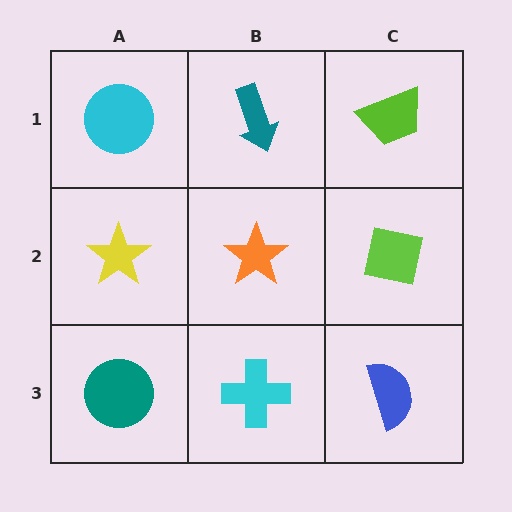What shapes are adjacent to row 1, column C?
A lime square (row 2, column C), a teal arrow (row 1, column B).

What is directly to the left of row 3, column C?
A cyan cross.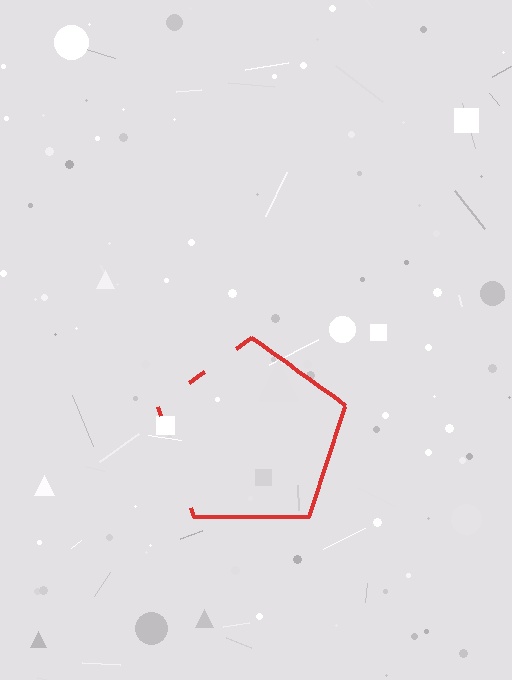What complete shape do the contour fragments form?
The contour fragments form a pentagon.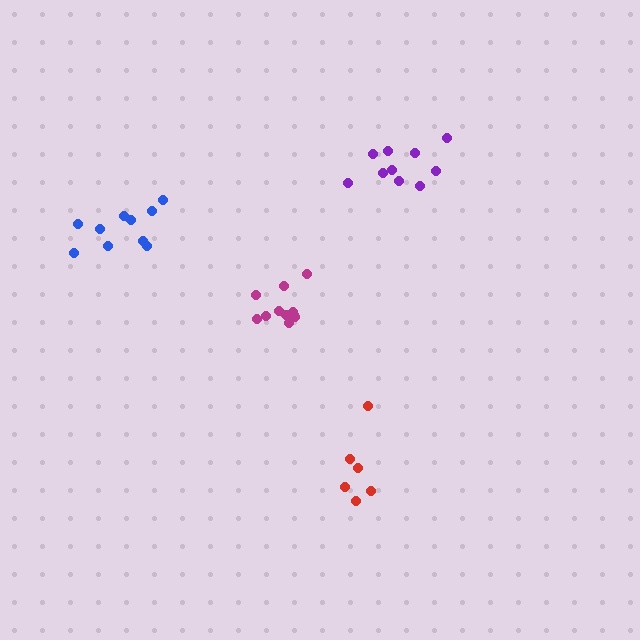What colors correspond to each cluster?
The clusters are colored: magenta, red, blue, purple.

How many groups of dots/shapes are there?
There are 4 groups.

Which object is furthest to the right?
The purple cluster is rightmost.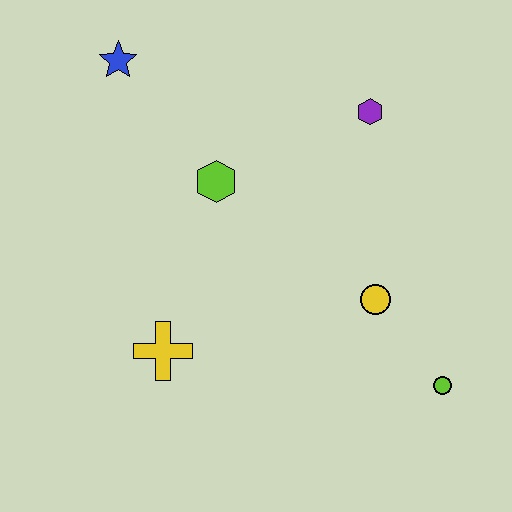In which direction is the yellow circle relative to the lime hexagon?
The yellow circle is to the right of the lime hexagon.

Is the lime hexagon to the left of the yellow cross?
No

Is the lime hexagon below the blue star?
Yes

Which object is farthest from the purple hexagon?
The yellow cross is farthest from the purple hexagon.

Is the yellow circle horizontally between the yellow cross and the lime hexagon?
No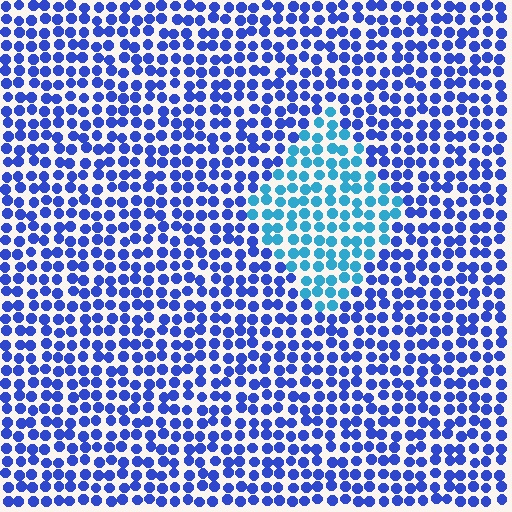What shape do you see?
I see a diamond.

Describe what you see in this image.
The image is filled with small blue elements in a uniform arrangement. A diamond-shaped region is visible where the elements are tinted to a slightly different hue, forming a subtle color boundary.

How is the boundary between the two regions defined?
The boundary is defined purely by a slight shift in hue (about 37 degrees). Spacing, size, and orientation are identical on both sides.